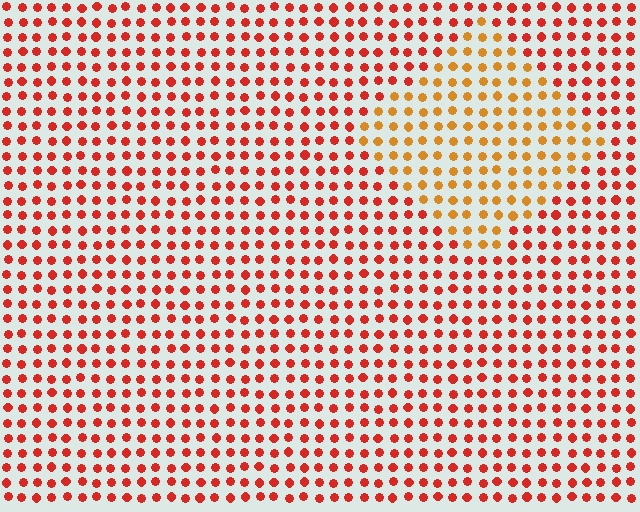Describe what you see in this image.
The image is filled with small red elements in a uniform arrangement. A diamond-shaped region is visible where the elements are tinted to a slightly different hue, forming a subtle color boundary.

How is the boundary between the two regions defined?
The boundary is defined purely by a slight shift in hue (about 33 degrees). Spacing, size, and orientation are identical on both sides.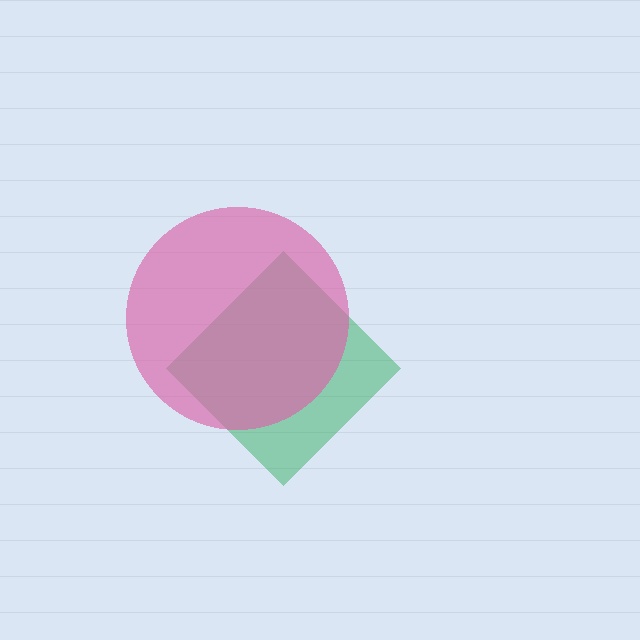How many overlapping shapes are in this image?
There are 2 overlapping shapes in the image.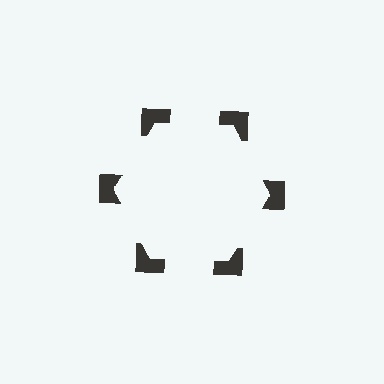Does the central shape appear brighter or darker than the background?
It typically appears slightly brighter than the background, even though no actual brightness change is drawn.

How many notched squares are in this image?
There are 6 — one at each vertex of the illusory hexagon.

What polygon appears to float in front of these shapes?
An illusory hexagon — its edges are inferred from the aligned wedge cuts in the notched squares, not physically drawn.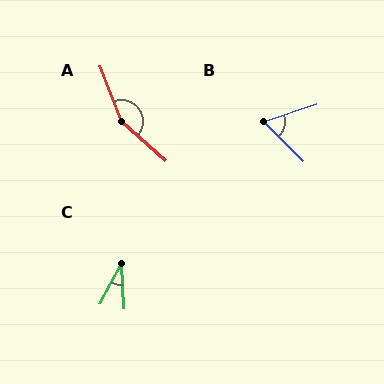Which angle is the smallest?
C, at approximately 32 degrees.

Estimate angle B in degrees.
Approximately 62 degrees.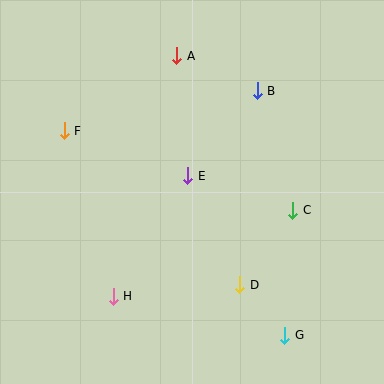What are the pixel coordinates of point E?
Point E is at (188, 176).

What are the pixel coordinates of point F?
Point F is at (64, 131).